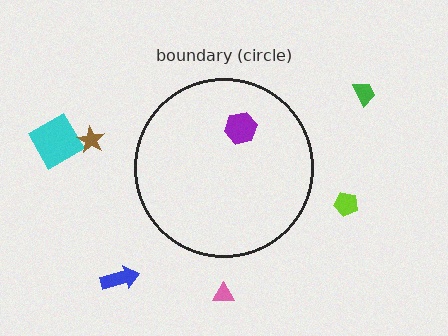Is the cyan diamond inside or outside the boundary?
Outside.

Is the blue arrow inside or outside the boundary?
Outside.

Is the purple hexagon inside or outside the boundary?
Inside.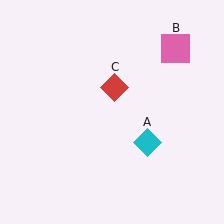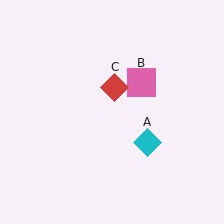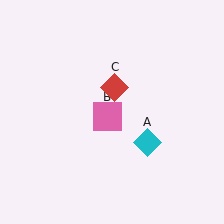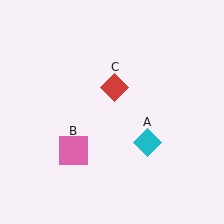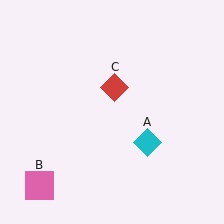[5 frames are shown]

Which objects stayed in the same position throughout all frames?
Cyan diamond (object A) and red diamond (object C) remained stationary.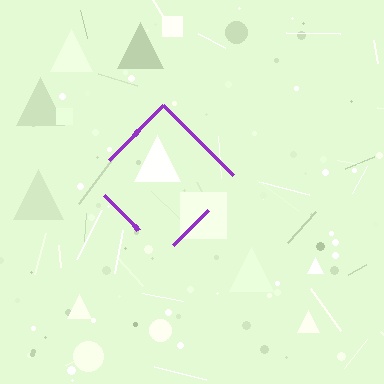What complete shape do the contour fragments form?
The contour fragments form a diamond.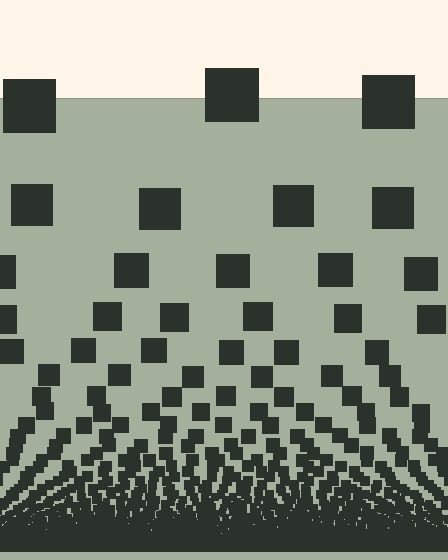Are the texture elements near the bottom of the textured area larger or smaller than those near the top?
Smaller. The gradient is inverted — elements near the bottom are smaller and denser.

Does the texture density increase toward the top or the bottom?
Density increases toward the bottom.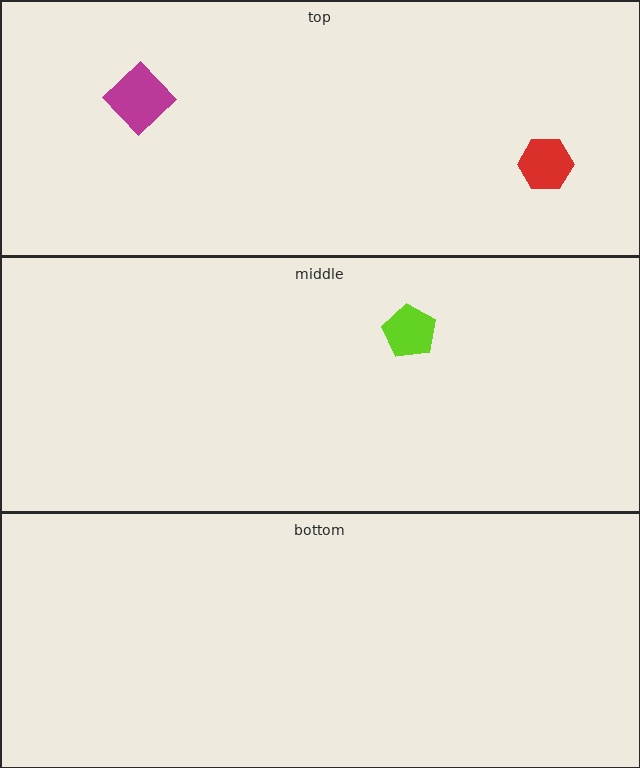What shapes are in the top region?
The magenta diamond, the red hexagon.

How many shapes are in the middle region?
1.